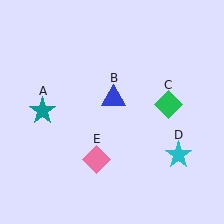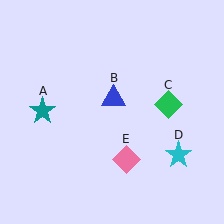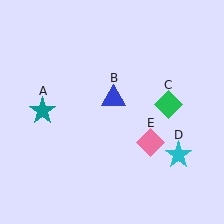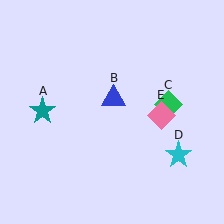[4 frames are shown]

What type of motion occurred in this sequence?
The pink diamond (object E) rotated counterclockwise around the center of the scene.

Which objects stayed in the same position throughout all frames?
Teal star (object A) and blue triangle (object B) and green diamond (object C) and cyan star (object D) remained stationary.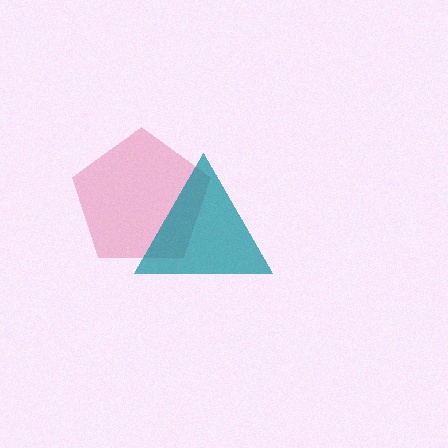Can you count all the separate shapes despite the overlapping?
Yes, there are 2 separate shapes.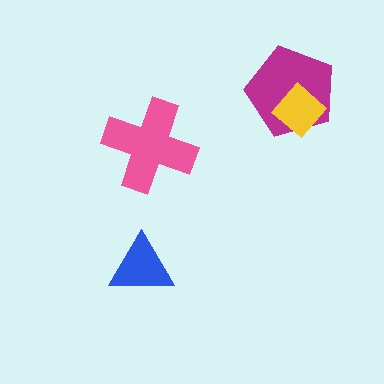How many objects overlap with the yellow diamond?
1 object overlaps with the yellow diamond.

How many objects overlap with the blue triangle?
0 objects overlap with the blue triangle.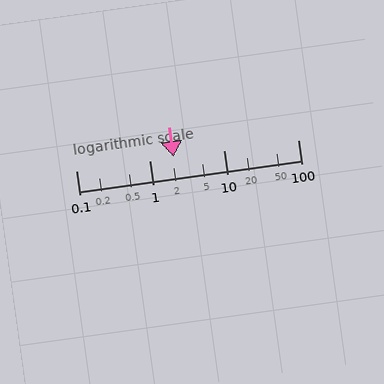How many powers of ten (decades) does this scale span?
The scale spans 3 decades, from 0.1 to 100.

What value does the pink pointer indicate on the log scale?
The pointer indicates approximately 2.1.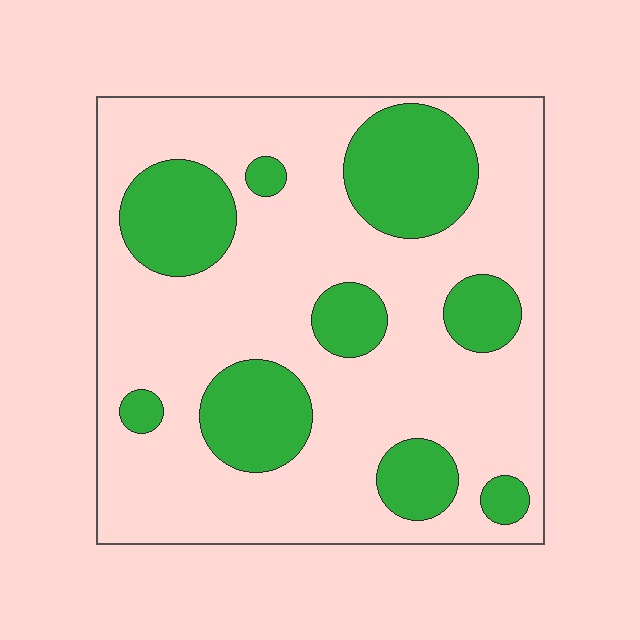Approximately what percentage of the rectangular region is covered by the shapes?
Approximately 25%.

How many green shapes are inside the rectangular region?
9.